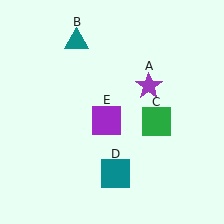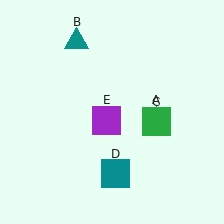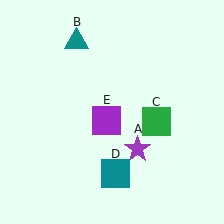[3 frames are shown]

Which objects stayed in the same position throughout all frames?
Teal triangle (object B) and green square (object C) and teal square (object D) and purple square (object E) remained stationary.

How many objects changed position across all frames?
1 object changed position: purple star (object A).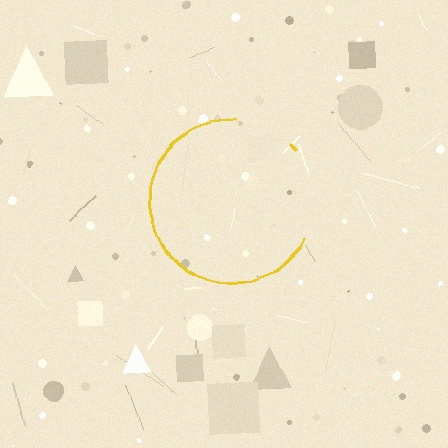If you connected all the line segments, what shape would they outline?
They would outline a circle.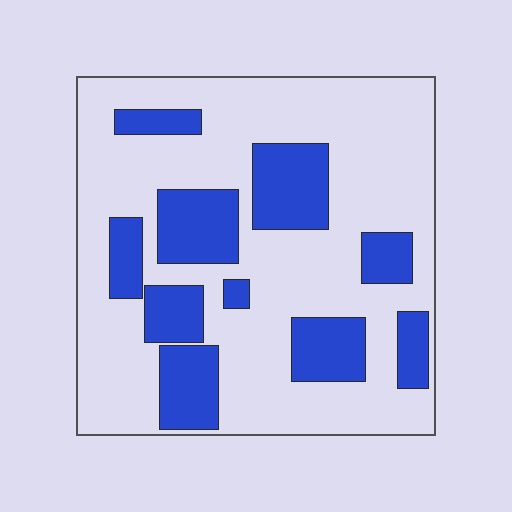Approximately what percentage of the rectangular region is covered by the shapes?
Approximately 30%.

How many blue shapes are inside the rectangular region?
10.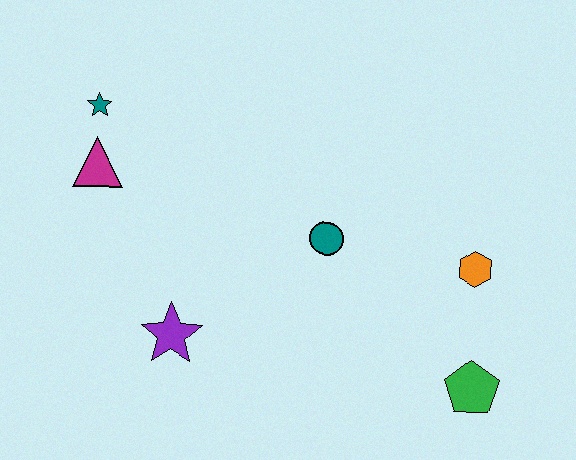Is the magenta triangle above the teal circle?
Yes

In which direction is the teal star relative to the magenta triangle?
The teal star is above the magenta triangle.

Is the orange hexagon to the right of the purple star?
Yes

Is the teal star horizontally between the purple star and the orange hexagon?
No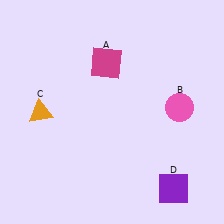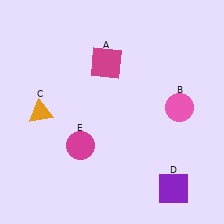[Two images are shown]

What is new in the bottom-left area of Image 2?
A magenta circle (E) was added in the bottom-left area of Image 2.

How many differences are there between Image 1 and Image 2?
There is 1 difference between the two images.